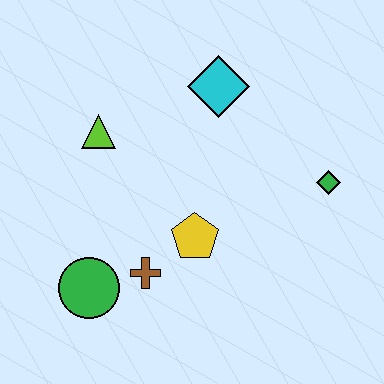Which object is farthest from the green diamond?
The green circle is farthest from the green diamond.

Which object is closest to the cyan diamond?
The lime triangle is closest to the cyan diamond.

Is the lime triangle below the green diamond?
No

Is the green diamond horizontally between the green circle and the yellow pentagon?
No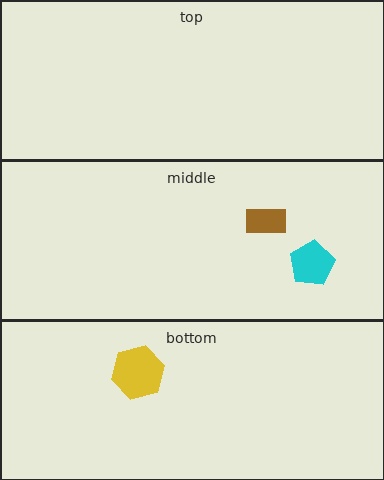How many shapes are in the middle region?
2.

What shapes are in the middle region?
The cyan pentagon, the brown rectangle.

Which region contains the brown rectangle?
The middle region.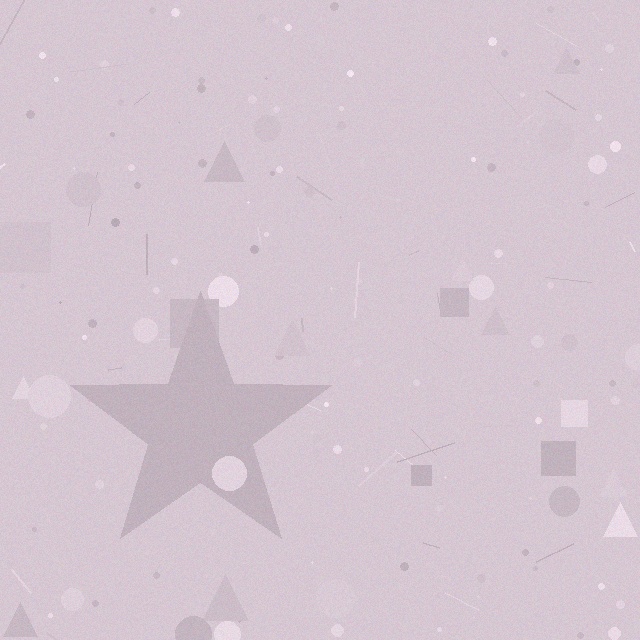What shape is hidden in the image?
A star is hidden in the image.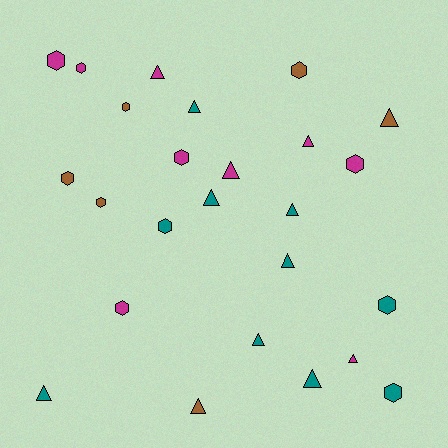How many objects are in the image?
There are 25 objects.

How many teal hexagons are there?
There are 3 teal hexagons.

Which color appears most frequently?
Teal, with 10 objects.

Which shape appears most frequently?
Triangle, with 13 objects.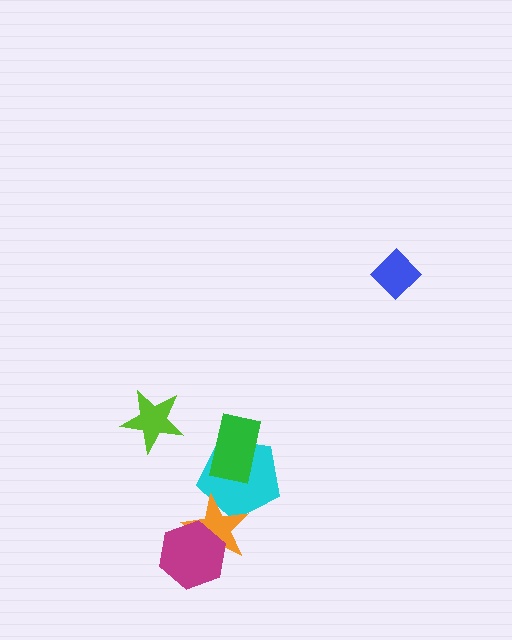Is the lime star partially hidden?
No, no other shape covers it.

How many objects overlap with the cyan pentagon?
2 objects overlap with the cyan pentagon.